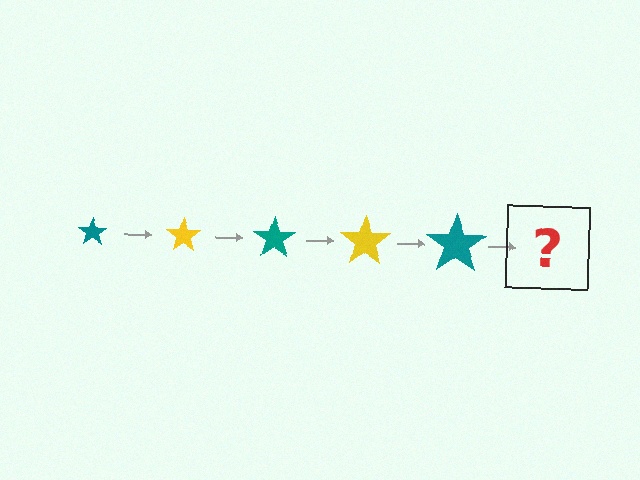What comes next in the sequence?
The next element should be a yellow star, larger than the previous one.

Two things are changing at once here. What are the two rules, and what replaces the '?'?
The two rules are that the star grows larger each step and the color cycles through teal and yellow. The '?' should be a yellow star, larger than the previous one.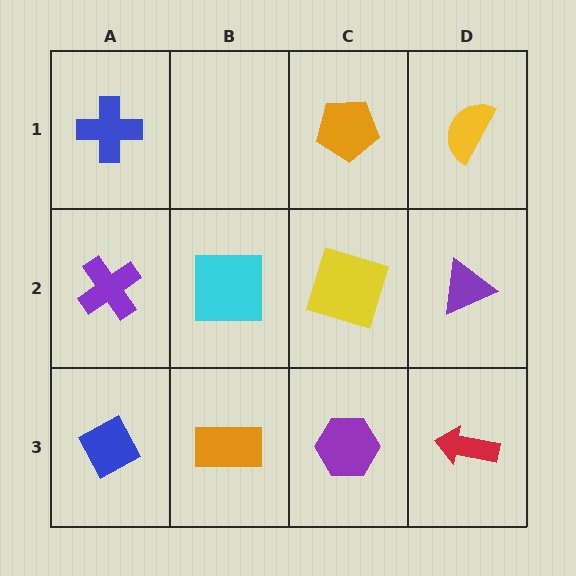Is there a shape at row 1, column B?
No, that cell is empty.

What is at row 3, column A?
A blue diamond.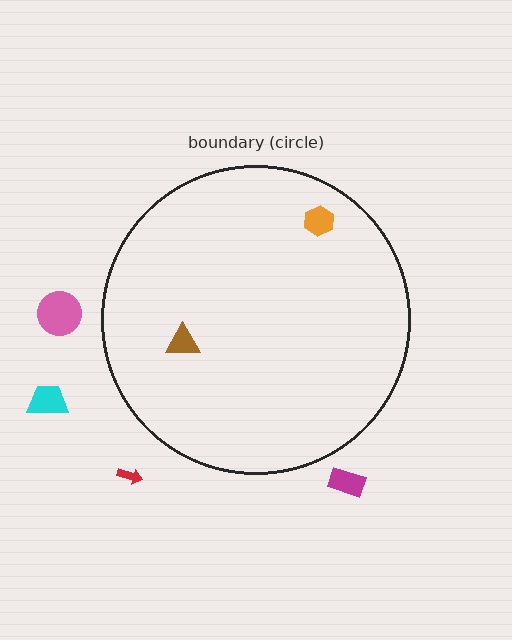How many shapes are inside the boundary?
2 inside, 4 outside.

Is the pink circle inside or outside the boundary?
Outside.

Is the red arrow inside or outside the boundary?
Outside.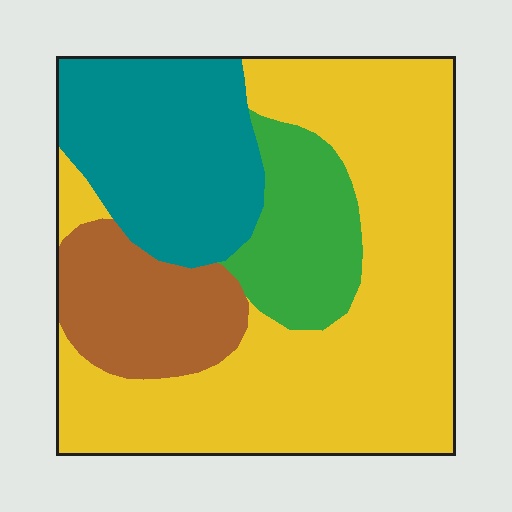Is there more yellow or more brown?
Yellow.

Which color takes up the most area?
Yellow, at roughly 50%.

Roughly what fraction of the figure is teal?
Teal takes up less than a quarter of the figure.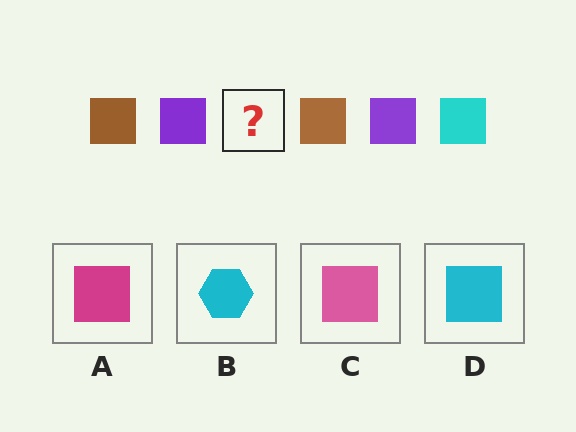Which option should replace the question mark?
Option D.